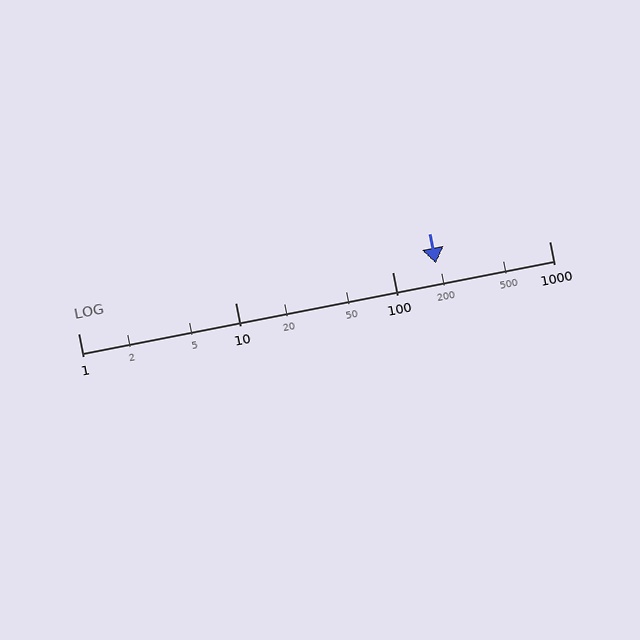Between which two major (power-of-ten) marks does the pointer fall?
The pointer is between 100 and 1000.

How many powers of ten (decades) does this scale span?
The scale spans 3 decades, from 1 to 1000.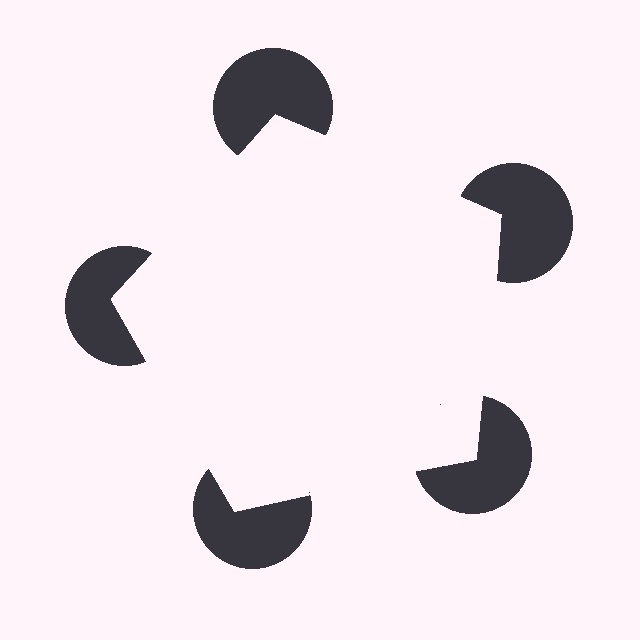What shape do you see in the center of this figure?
An illusory pentagon — its edges are inferred from the aligned wedge cuts in the pac-man discs, not physically drawn.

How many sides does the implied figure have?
5 sides.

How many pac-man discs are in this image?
There are 5 — one at each vertex of the illusory pentagon.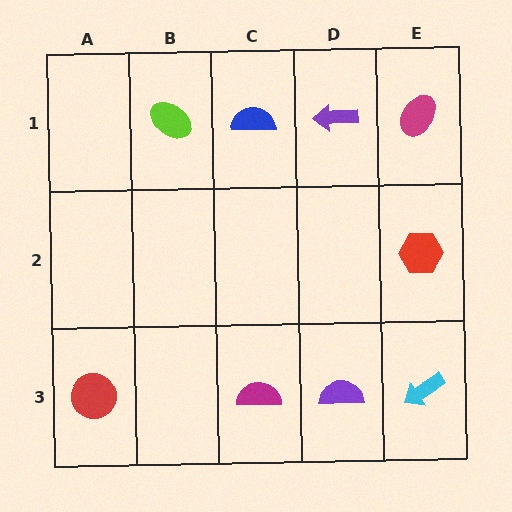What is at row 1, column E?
A magenta ellipse.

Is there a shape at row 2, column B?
No, that cell is empty.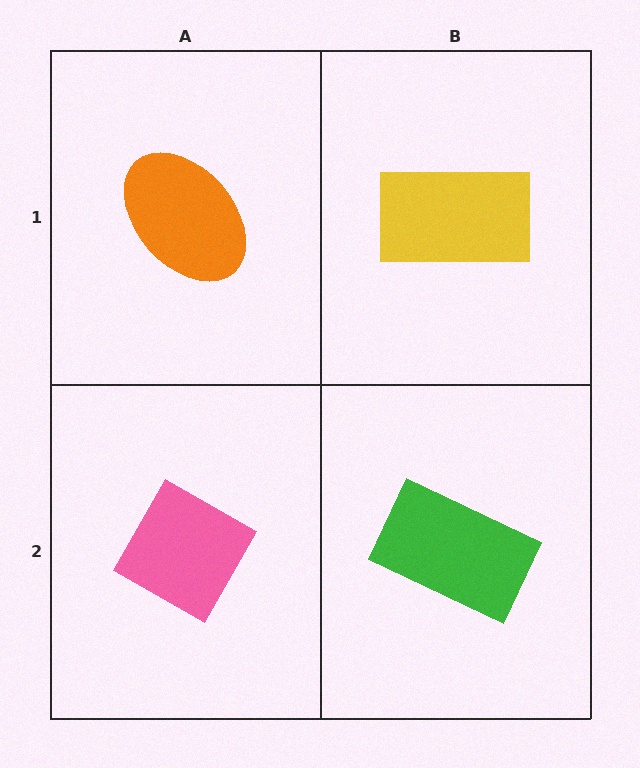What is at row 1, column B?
A yellow rectangle.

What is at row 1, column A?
An orange ellipse.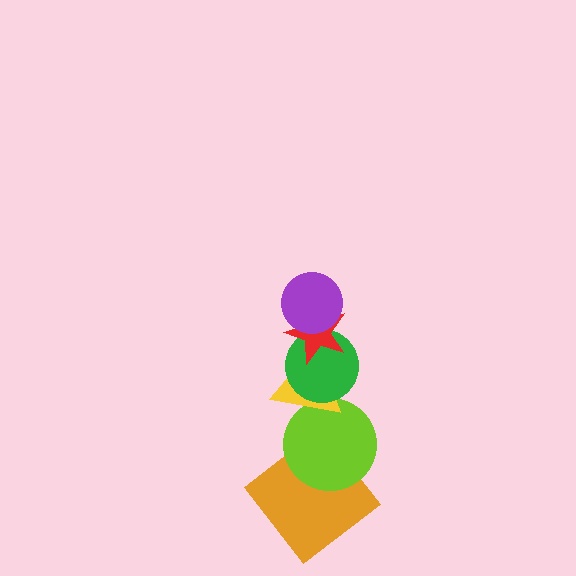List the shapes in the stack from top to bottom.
From top to bottom: the purple circle, the red star, the green circle, the yellow triangle, the lime circle, the orange diamond.